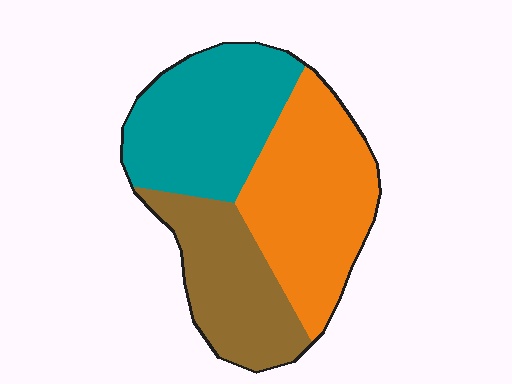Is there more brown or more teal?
Teal.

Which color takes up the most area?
Orange, at roughly 40%.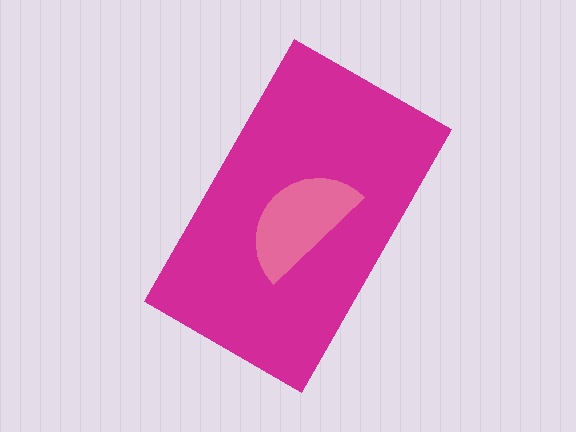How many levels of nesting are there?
2.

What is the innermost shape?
The pink semicircle.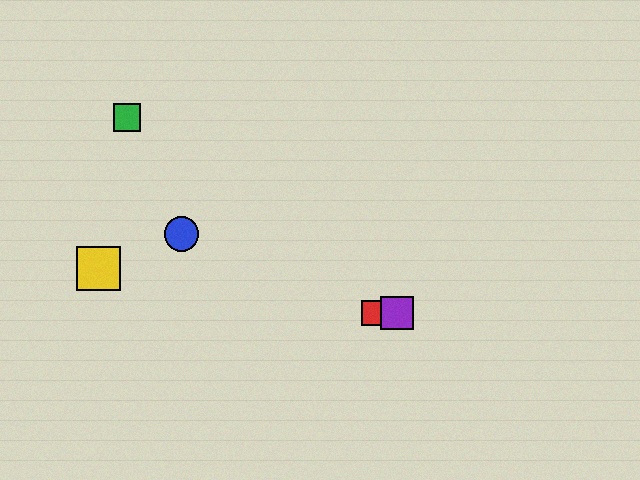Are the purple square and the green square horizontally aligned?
No, the purple square is at y≈313 and the green square is at y≈118.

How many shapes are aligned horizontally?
2 shapes (the red square, the purple square) are aligned horizontally.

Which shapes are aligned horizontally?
The red square, the purple square are aligned horizontally.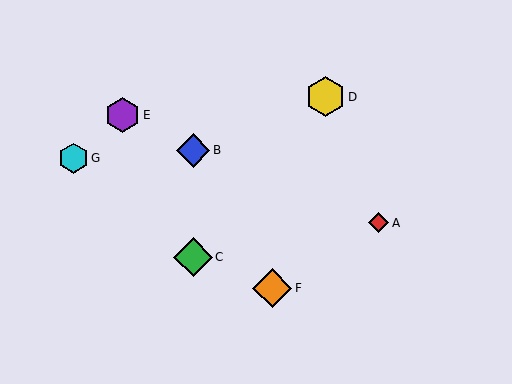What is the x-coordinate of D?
Object D is at x≈325.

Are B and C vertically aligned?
Yes, both are at x≈193.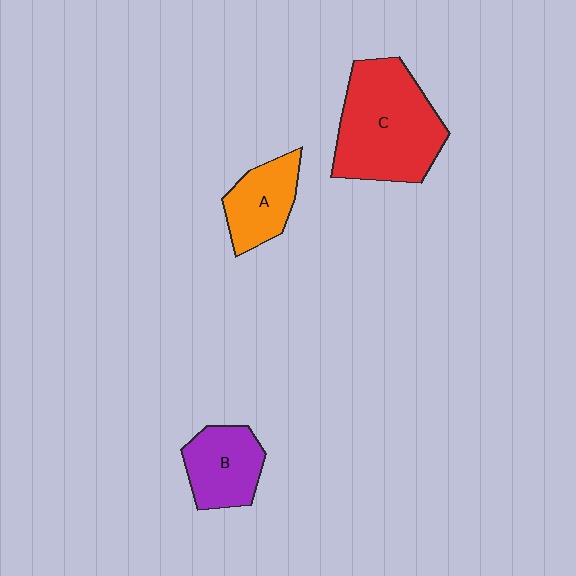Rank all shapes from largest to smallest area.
From largest to smallest: C (red), B (purple), A (orange).